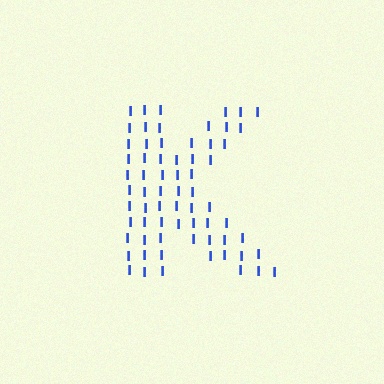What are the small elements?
The small elements are letter I's.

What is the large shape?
The large shape is the letter K.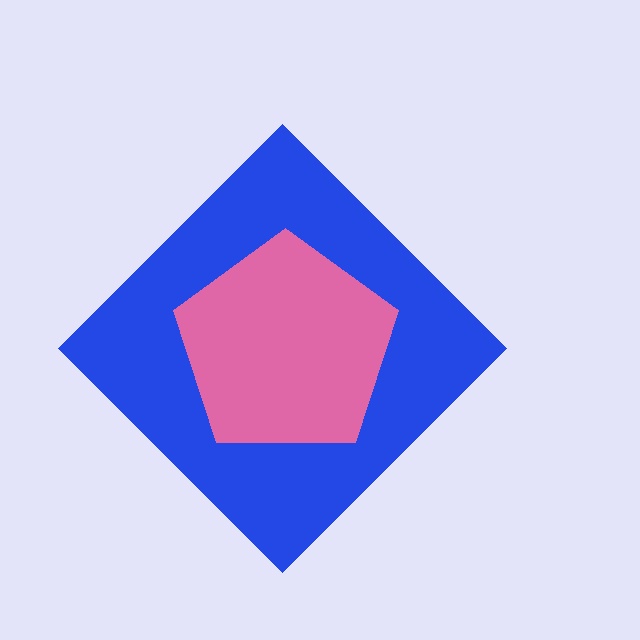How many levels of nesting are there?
2.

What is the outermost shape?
The blue diamond.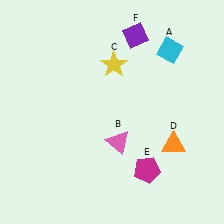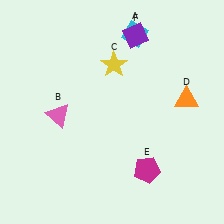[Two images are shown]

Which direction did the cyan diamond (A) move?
The cyan diamond (A) moved left.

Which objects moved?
The objects that moved are: the cyan diamond (A), the pink triangle (B), the orange triangle (D).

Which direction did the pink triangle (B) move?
The pink triangle (B) moved left.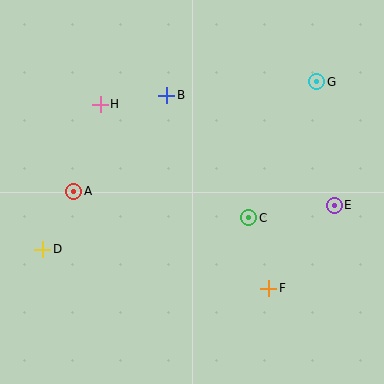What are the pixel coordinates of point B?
Point B is at (167, 95).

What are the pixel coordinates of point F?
Point F is at (269, 288).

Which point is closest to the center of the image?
Point C at (249, 218) is closest to the center.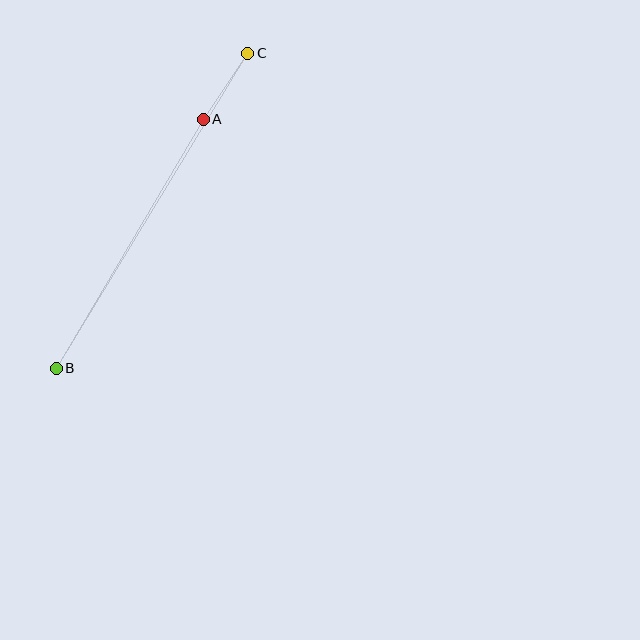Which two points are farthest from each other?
Points B and C are farthest from each other.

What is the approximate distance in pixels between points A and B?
The distance between A and B is approximately 289 pixels.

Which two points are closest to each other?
Points A and C are closest to each other.